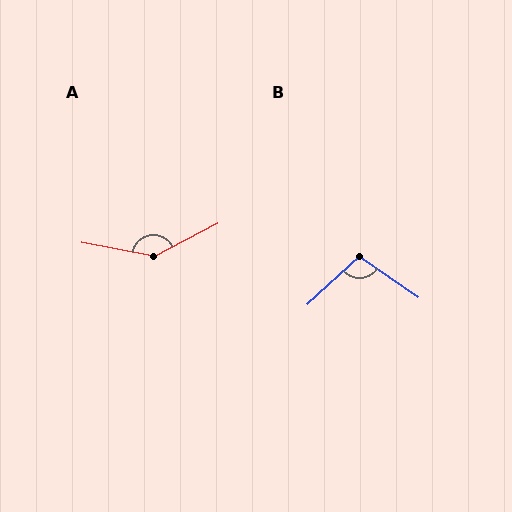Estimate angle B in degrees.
Approximately 102 degrees.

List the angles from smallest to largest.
B (102°), A (141°).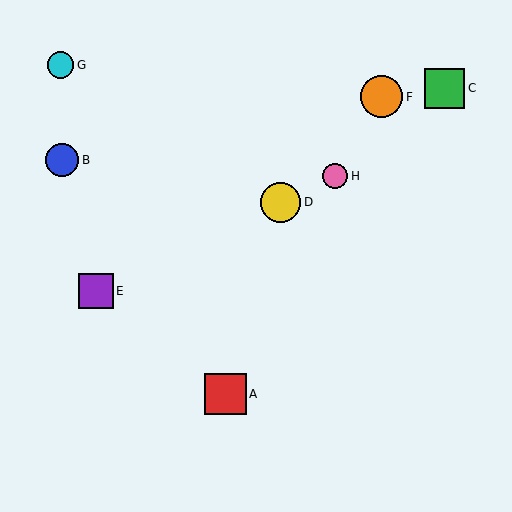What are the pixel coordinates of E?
Object E is at (96, 291).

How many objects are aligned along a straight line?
3 objects (D, E, H) are aligned along a straight line.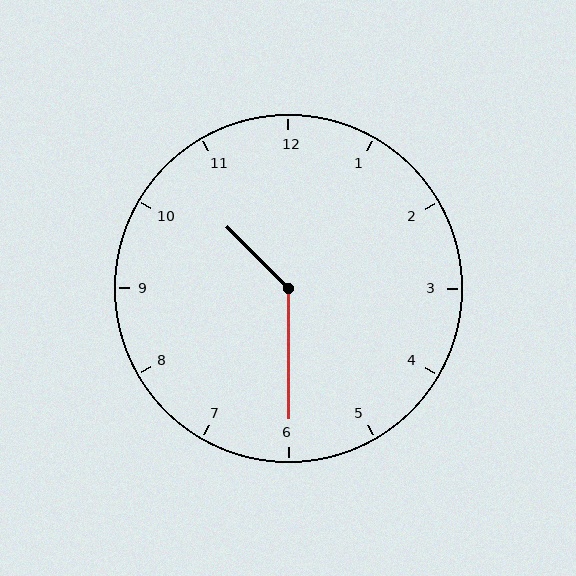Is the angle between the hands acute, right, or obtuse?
It is obtuse.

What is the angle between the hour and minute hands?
Approximately 135 degrees.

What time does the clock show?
10:30.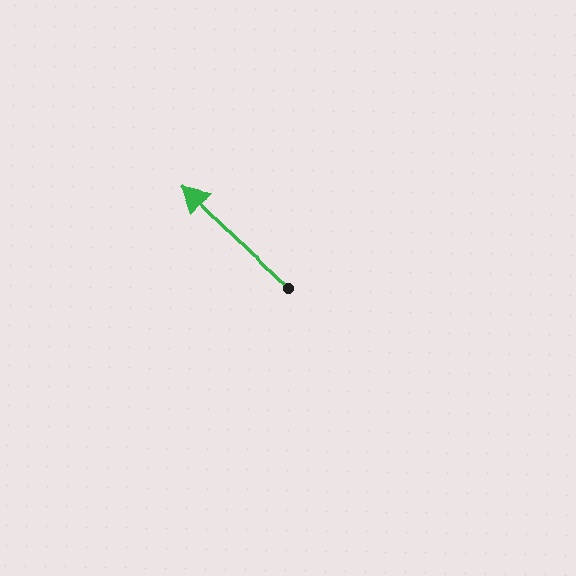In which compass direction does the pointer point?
Northwest.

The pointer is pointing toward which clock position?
Roughly 10 o'clock.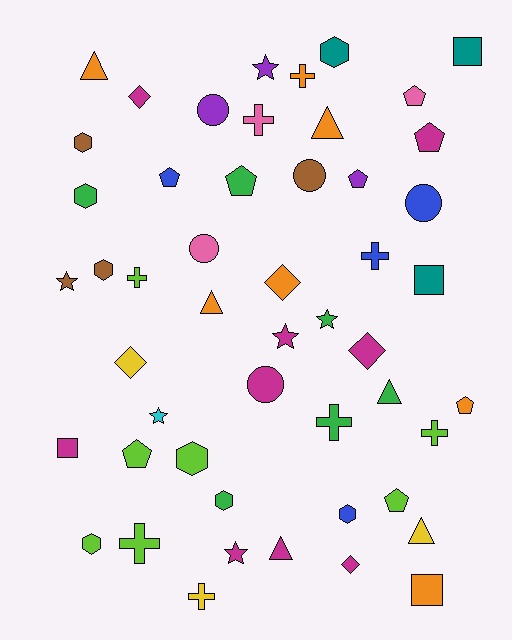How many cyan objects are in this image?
There is 1 cyan object.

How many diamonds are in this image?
There are 5 diamonds.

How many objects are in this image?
There are 50 objects.